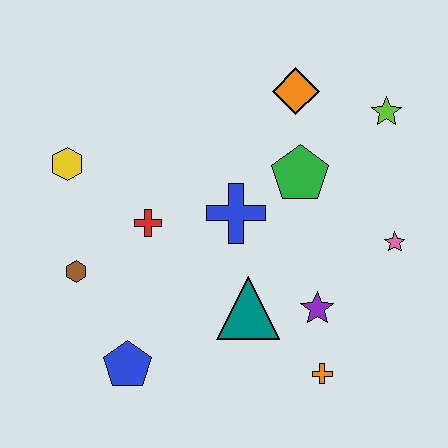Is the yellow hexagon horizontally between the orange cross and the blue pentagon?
No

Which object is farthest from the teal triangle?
The lime star is farthest from the teal triangle.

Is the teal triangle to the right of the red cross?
Yes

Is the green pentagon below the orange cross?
No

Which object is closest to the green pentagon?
The blue cross is closest to the green pentagon.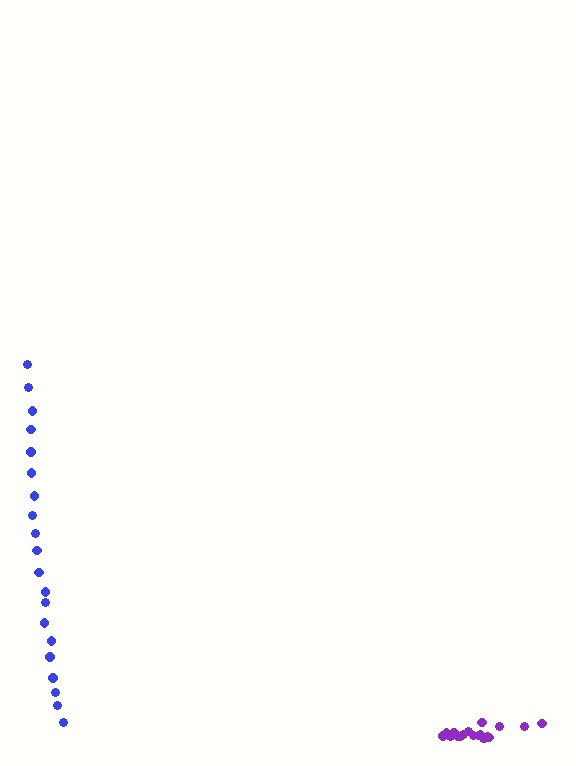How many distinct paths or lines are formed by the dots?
There are 2 distinct paths.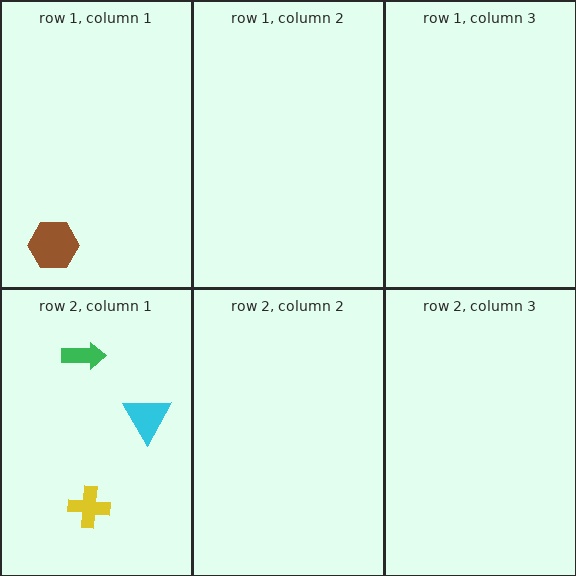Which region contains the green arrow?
The row 2, column 1 region.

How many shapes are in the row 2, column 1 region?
3.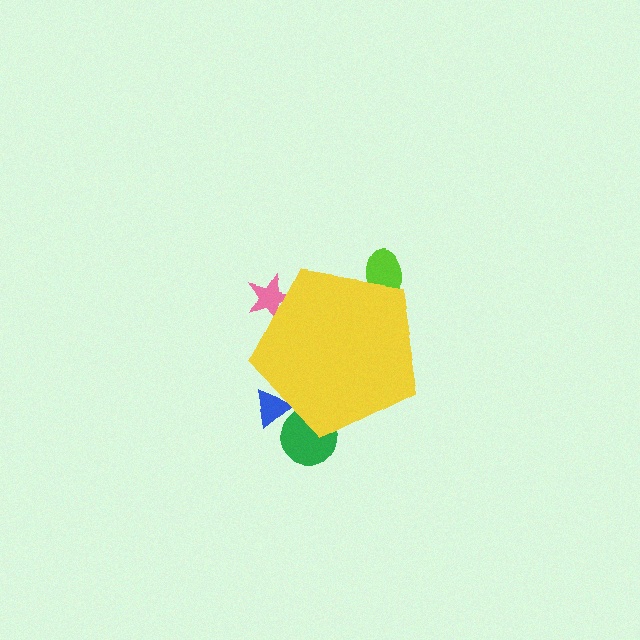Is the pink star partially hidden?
Yes, the pink star is partially hidden behind the yellow pentagon.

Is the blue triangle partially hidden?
Yes, the blue triangle is partially hidden behind the yellow pentagon.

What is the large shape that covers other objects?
A yellow pentagon.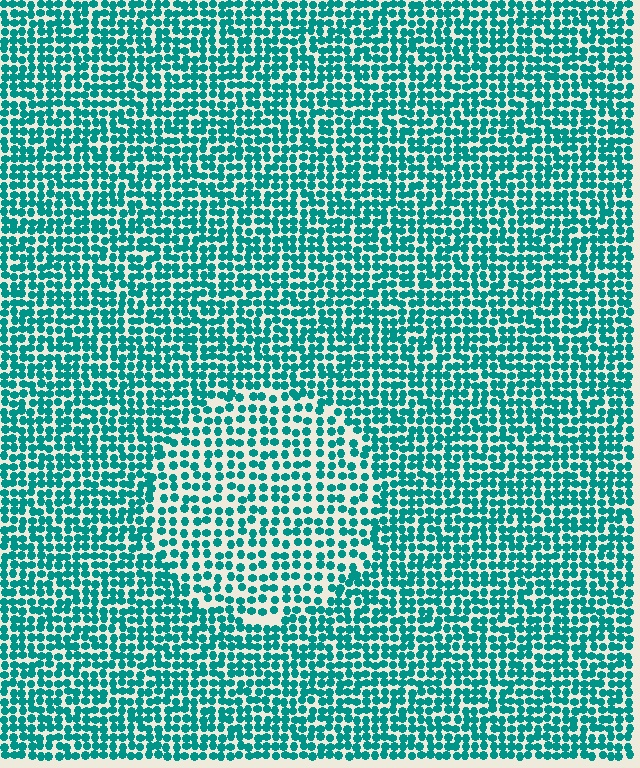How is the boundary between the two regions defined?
The boundary is defined by a change in element density (approximately 1.5x ratio). All elements are the same color, size, and shape.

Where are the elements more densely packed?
The elements are more densely packed outside the circle boundary.